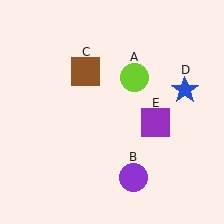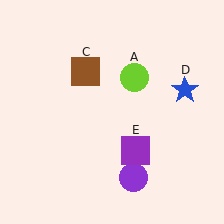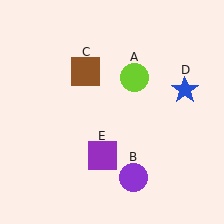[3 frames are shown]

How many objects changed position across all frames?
1 object changed position: purple square (object E).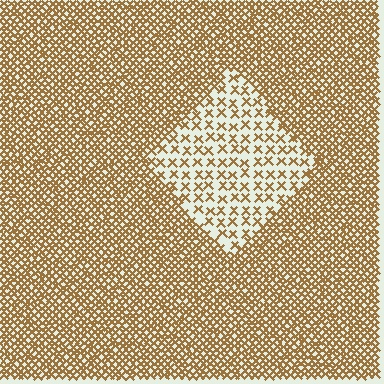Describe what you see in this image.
The image contains small brown elements arranged at two different densities. A diamond-shaped region is visible where the elements are less densely packed than the surrounding area.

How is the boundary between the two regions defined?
The boundary is defined by a change in element density (approximately 2.9x ratio). All elements are the same color, size, and shape.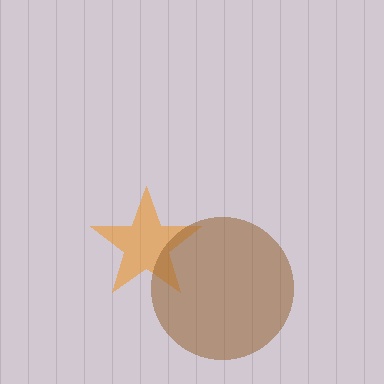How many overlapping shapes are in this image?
There are 2 overlapping shapes in the image.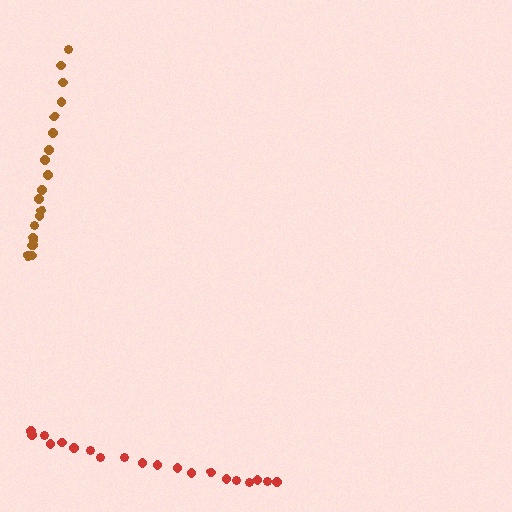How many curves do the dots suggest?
There are 2 distinct paths.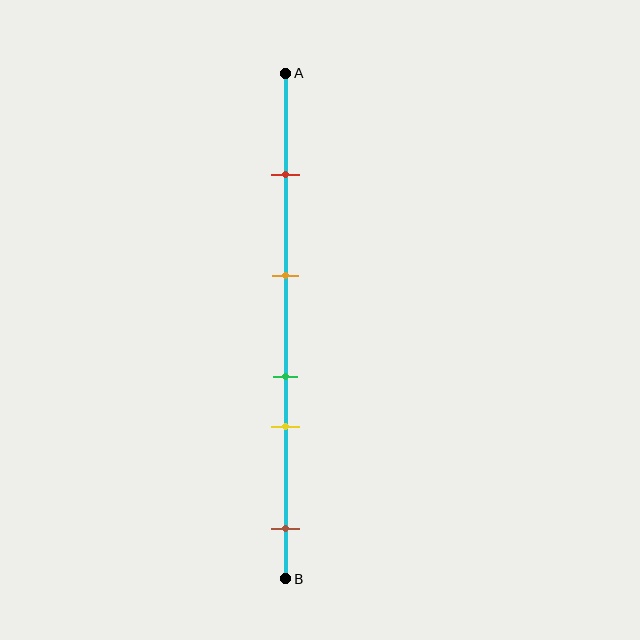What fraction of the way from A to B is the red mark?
The red mark is approximately 20% (0.2) of the way from A to B.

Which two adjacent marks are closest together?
The green and yellow marks are the closest adjacent pair.